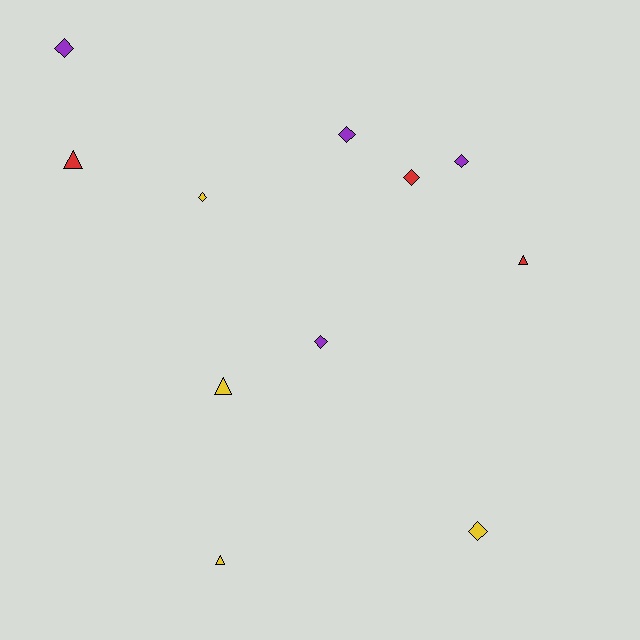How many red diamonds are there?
There is 1 red diamond.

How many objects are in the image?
There are 11 objects.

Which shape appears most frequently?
Diamond, with 7 objects.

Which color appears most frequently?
Purple, with 4 objects.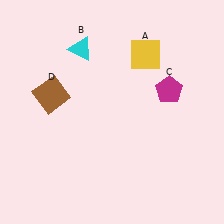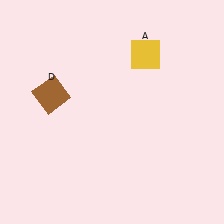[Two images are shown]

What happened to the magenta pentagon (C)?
The magenta pentagon (C) was removed in Image 2. It was in the top-right area of Image 1.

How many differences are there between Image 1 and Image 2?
There are 2 differences between the two images.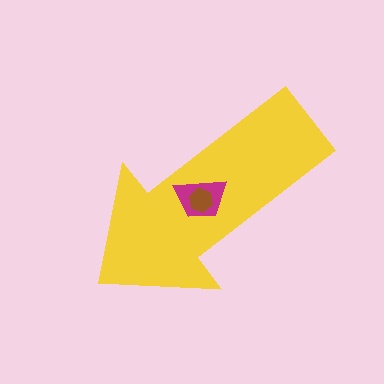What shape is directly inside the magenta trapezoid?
The brown hexagon.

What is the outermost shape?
The yellow arrow.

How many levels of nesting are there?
3.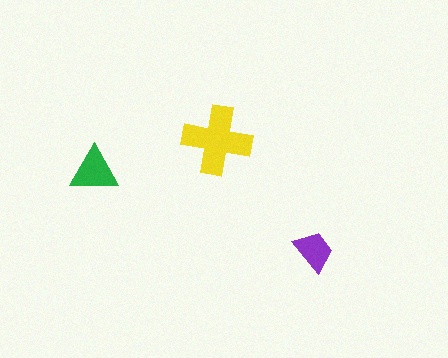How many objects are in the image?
There are 3 objects in the image.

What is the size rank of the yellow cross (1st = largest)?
1st.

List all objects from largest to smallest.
The yellow cross, the green triangle, the purple trapezoid.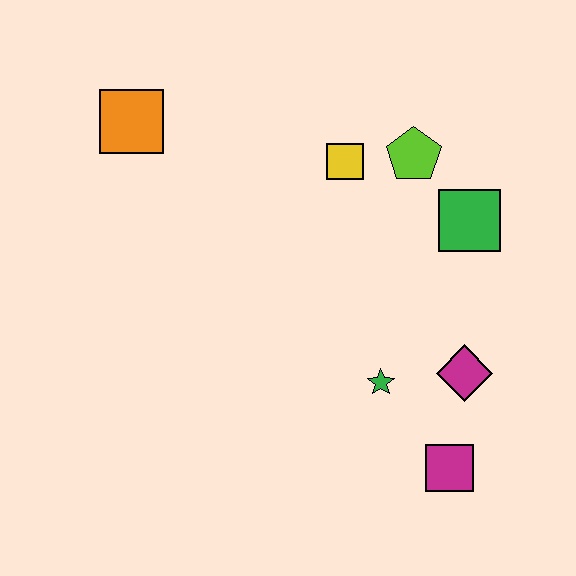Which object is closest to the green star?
The magenta diamond is closest to the green star.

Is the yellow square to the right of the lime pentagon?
No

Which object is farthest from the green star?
The orange square is farthest from the green star.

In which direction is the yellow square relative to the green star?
The yellow square is above the green star.